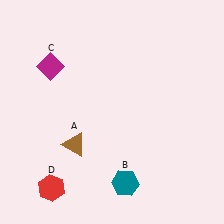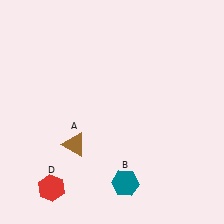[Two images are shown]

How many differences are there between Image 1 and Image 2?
There is 1 difference between the two images.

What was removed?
The magenta diamond (C) was removed in Image 2.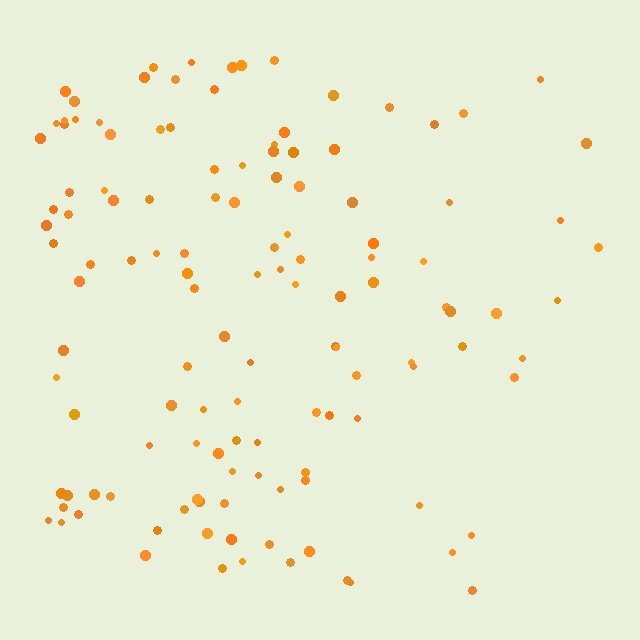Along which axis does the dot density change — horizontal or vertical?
Horizontal.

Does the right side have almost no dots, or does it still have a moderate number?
Still a moderate number, just noticeably fewer than the left.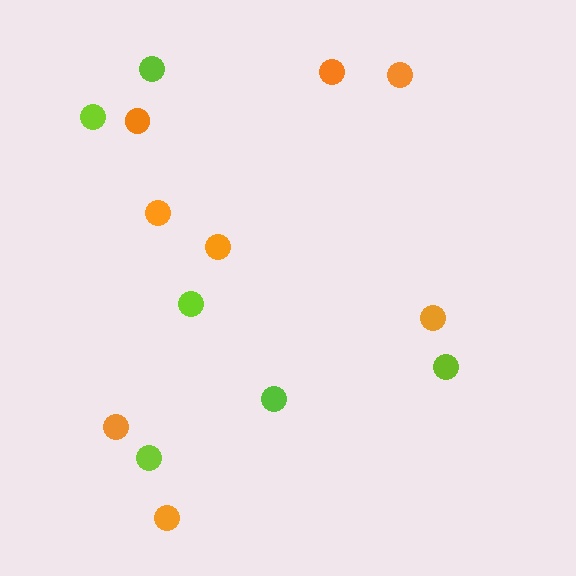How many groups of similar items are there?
There are 2 groups: one group of orange circles (8) and one group of lime circles (6).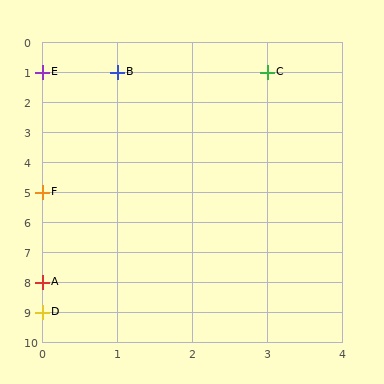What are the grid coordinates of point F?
Point F is at grid coordinates (0, 5).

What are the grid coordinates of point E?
Point E is at grid coordinates (0, 1).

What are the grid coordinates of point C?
Point C is at grid coordinates (3, 1).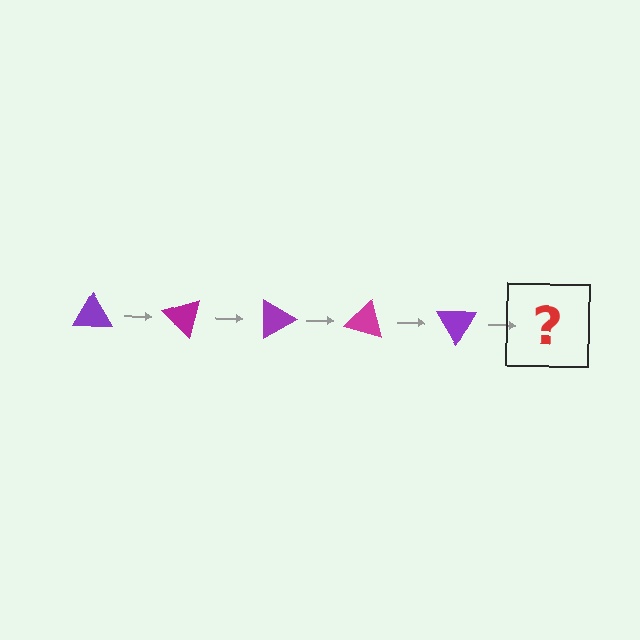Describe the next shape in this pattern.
It should be a magenta triangle, rotated 225 degrees from the start.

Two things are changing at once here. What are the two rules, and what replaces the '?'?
The two rules are that it rotates 45 degrees each step and the color cycles through purple and magenta. The '?' should be a magenta triangle, rotated 225 degrees from the start.